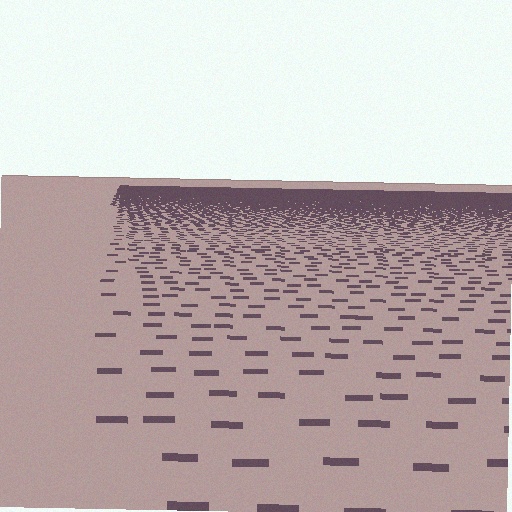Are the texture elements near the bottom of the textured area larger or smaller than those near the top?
Larger. Near the bottom, elements are closer to the viewer and appear at a bigger on-screen size.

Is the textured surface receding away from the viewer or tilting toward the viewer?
The surface is receding away from the viewer. Texture elements get smaller and denser toward the top.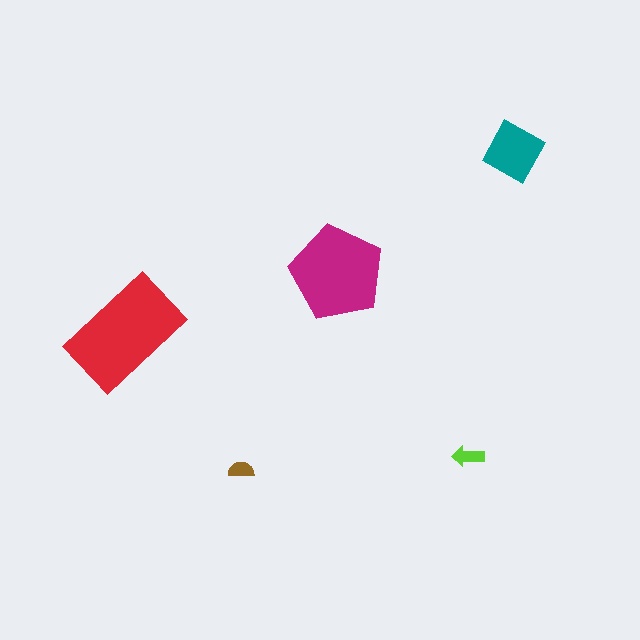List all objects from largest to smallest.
The red rectangle, the magenta pentagon, the teal diamond, the lime arrow, the brown semicircle.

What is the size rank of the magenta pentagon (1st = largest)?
2nd.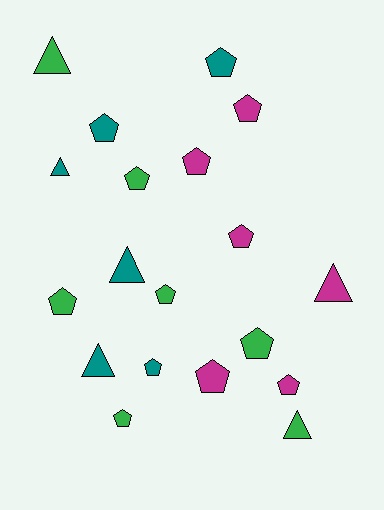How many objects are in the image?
There are 19 objects.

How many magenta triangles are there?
There is 1 magenta triangle.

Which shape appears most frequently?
Pentagon, with 13 objects.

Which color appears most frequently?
Green, with 7 objects.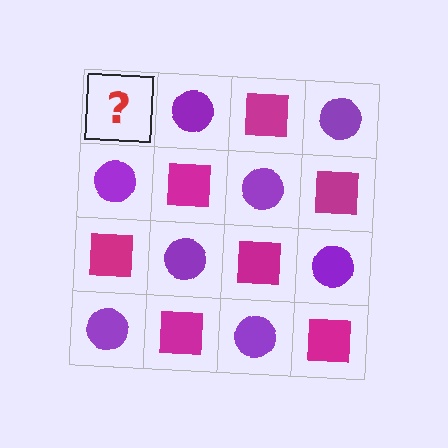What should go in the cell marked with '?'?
The missing cell should contain a magenta square.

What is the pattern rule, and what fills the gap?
The rule is that it alternates magenta square and purple circle in a checkerboard pattern. The gap should be filled with a magenta square.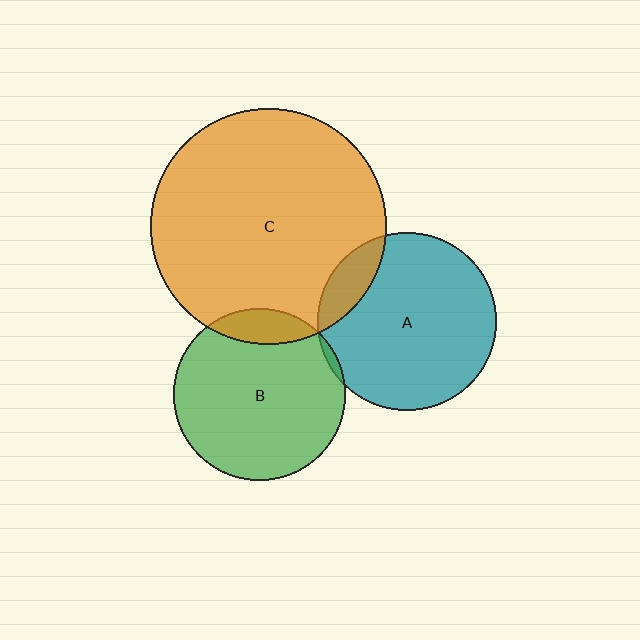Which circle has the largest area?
Circle C (orange).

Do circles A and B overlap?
Yes.